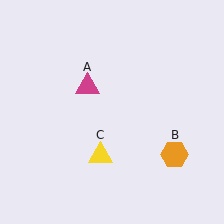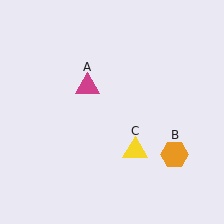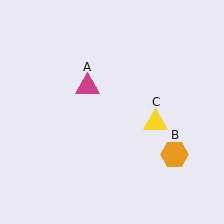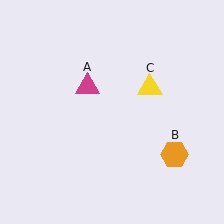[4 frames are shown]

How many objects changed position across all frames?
1 object changed position: yellow triangle (object C).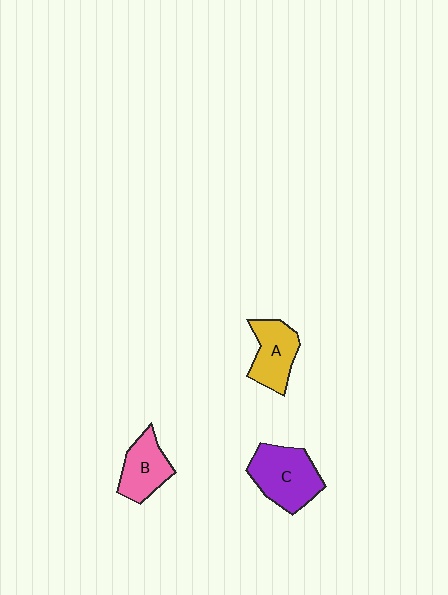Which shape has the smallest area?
Shape B (pink).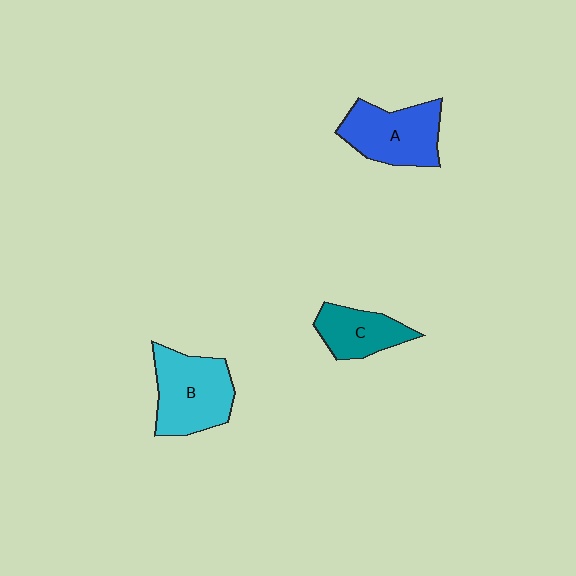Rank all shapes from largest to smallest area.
From largest to smallest: B (cyan), A (blue), C (teal).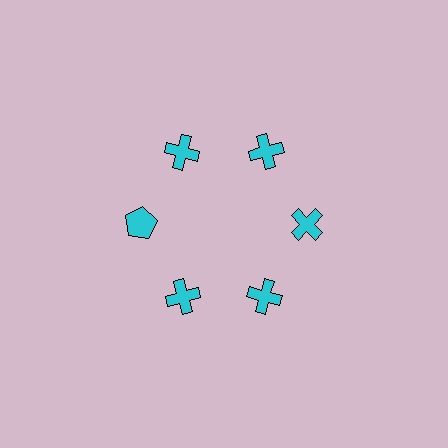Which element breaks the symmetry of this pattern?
The cyan pentagon at roughly the 9 o'clock position breaks the symmetry. All other shapes are cyan crosses.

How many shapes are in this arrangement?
There are 6 shapes arranged in a ring pattern.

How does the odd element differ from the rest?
It has a different shape: pentagon instead of cross.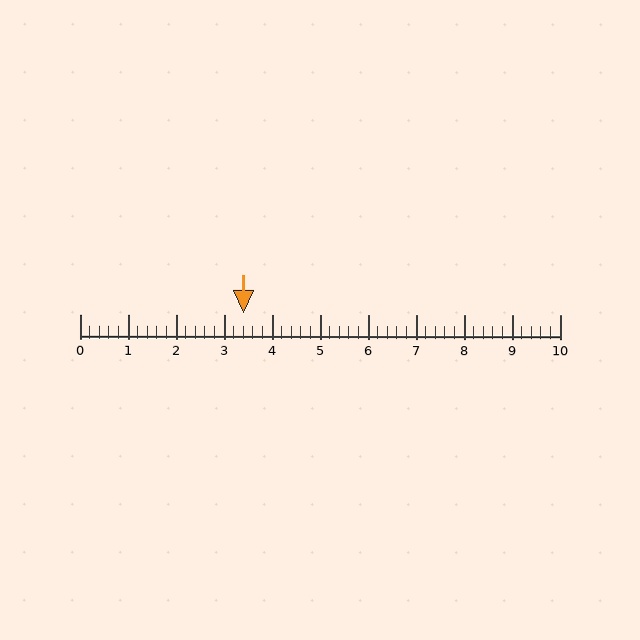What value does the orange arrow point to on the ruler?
The orange arrow points to approximately 3.4.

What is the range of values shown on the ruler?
The ruler shows values from 0 to 10.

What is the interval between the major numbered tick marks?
The major tick marks are spaced 1 units apart.